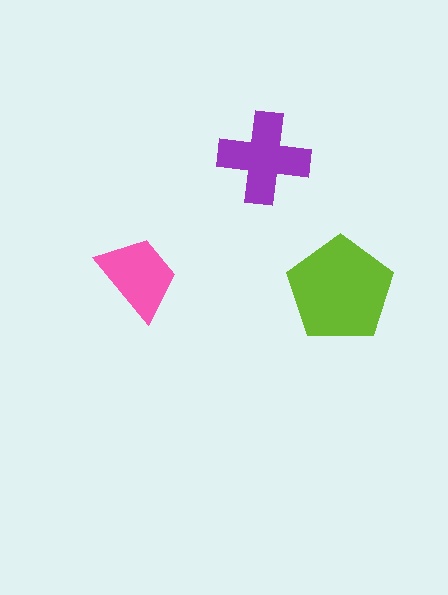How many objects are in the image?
There are 3 objects in the image.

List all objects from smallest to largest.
The pink trapezoid, the purple cross, the lime pentagon.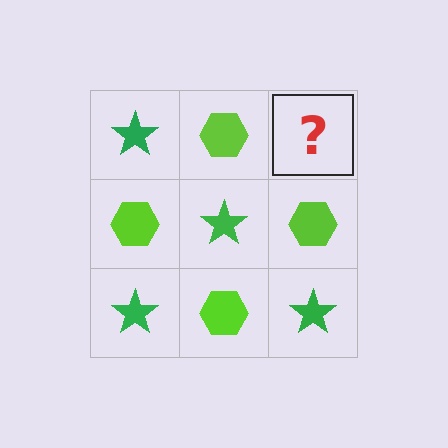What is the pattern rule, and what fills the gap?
The rule is that it alternates green star and lime hexagon in a checkerboard pattern. The gap should be filled with a green star.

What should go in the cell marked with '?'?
The missing cell should contain a green star.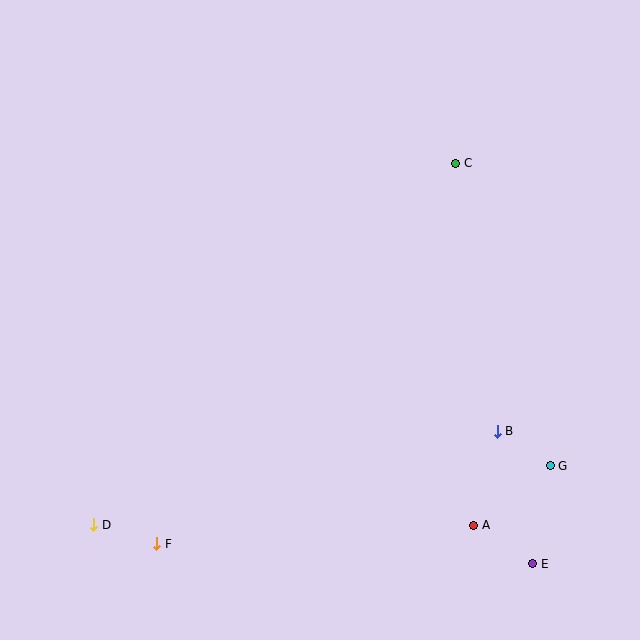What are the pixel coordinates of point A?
Point A is at (474, 525).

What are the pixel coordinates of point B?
Point B is at (497, 431).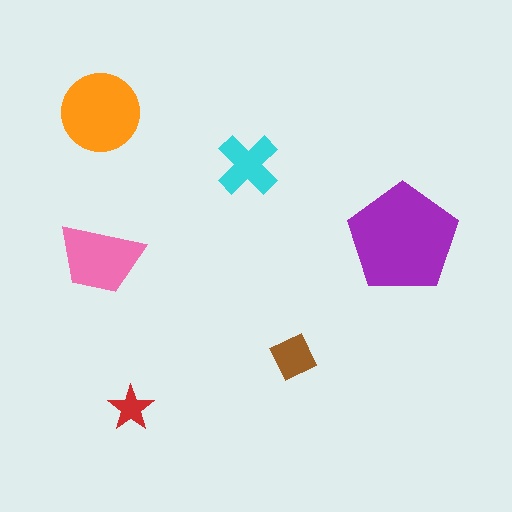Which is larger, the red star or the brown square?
The brown square.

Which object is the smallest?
The red star.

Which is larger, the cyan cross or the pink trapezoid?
The pink trapezoid.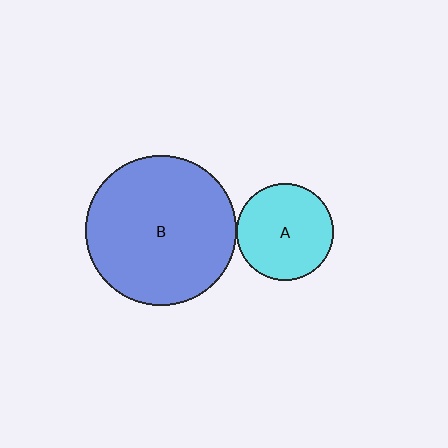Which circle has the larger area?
Circle B (blue).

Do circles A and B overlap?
Yes.